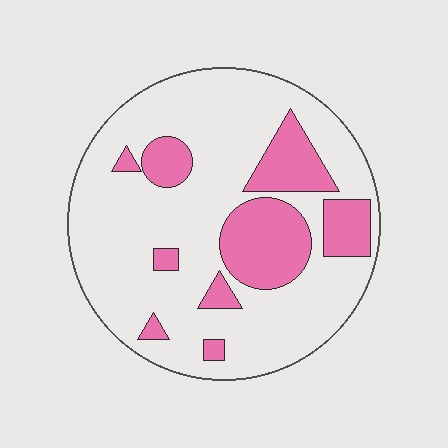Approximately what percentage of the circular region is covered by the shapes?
Approximately 25%.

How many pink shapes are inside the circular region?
9.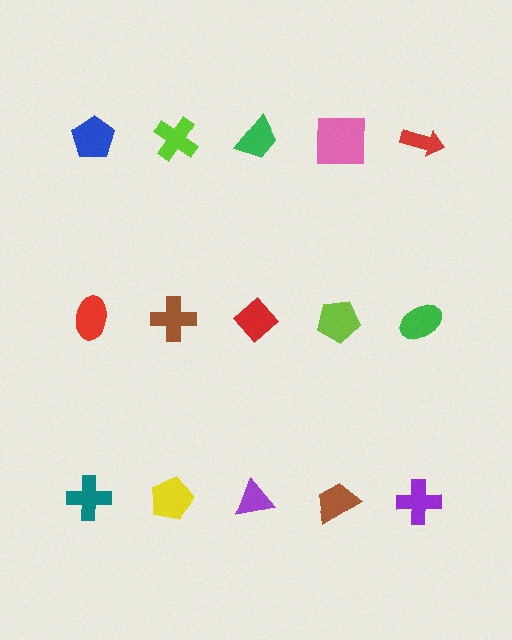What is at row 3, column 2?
A yellow pentagon.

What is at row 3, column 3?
A purple triangle.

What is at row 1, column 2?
A lime cross.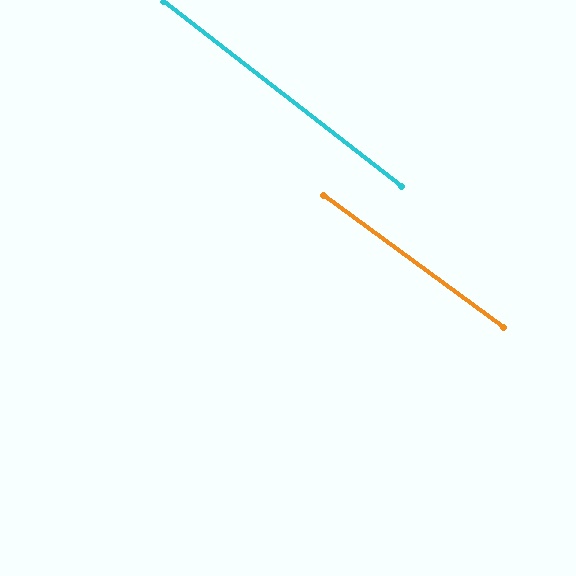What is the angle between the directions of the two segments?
Approximately 2 degrees.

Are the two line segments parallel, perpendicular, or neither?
Parallel — their directions differ by only 1.8°.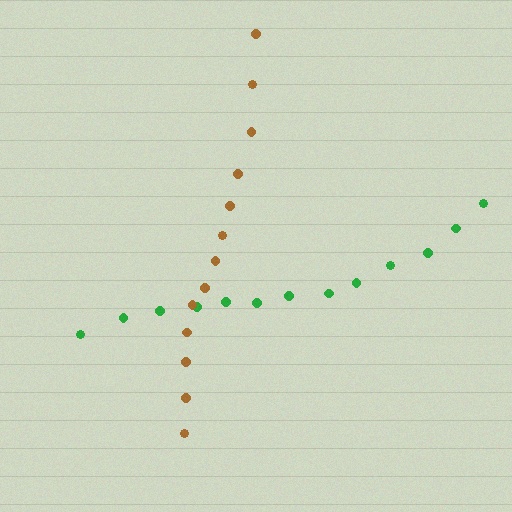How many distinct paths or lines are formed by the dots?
There are 2 distinct paths.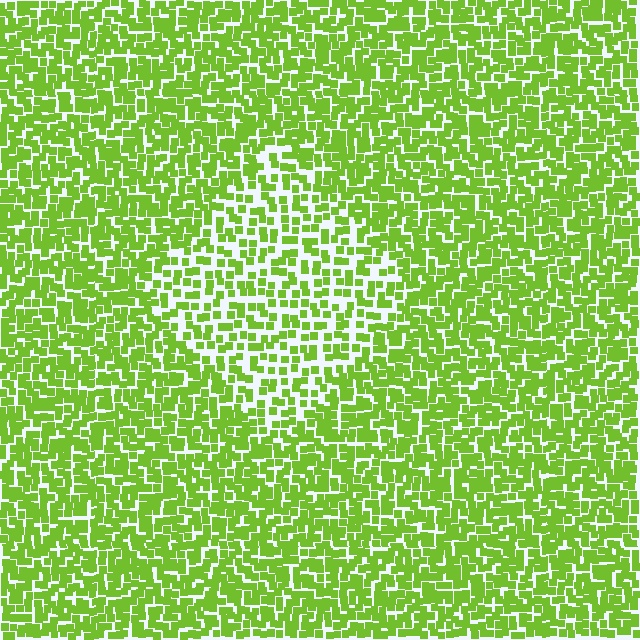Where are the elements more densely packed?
The elements are more densely packed outside the diamond boundary.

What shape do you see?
I see a diamond.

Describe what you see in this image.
The image contains small lime elements arranged at two different densities. A diamond-shaped region is visible where the elements are less densely packed than the surrounding area.